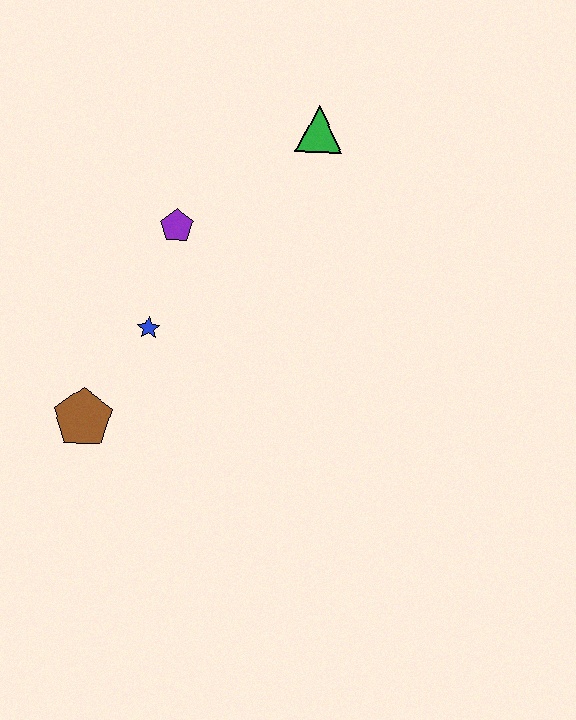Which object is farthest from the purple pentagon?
The brown pentagon is farthest from the purple pentagon.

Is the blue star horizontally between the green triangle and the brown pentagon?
Yes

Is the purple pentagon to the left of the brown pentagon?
No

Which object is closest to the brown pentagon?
The blue star is closest to the brown pentagon.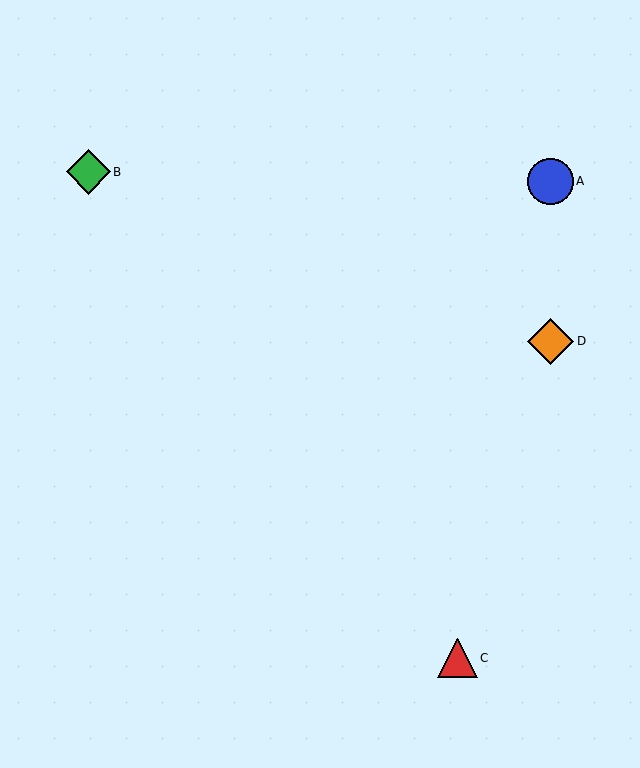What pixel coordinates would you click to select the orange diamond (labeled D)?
Click at (551, 341) to select the orange diamond D.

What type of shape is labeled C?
Shape C is a red triangle.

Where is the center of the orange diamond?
The center of the orange diamond is at (551, 341).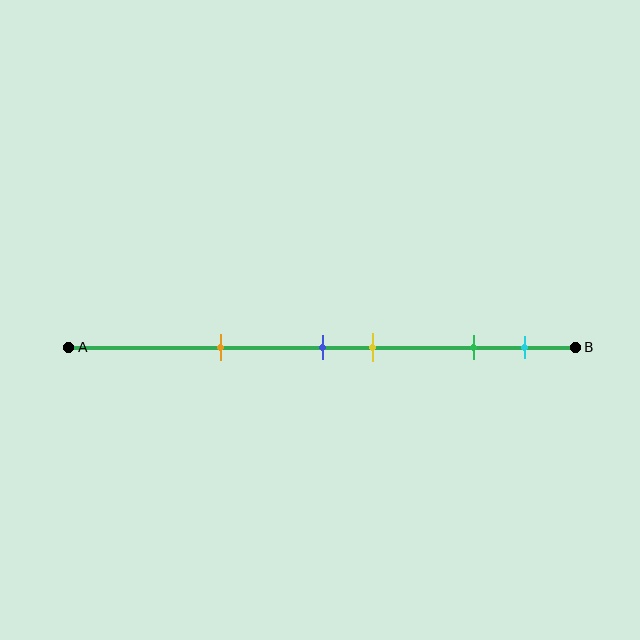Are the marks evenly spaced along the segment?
No, the marks are not evenly spaced.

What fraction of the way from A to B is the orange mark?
The orange mark is approximately 30% (0.3) of the way from A to B.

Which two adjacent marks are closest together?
The blue and yellow marks are the closest adjacent pair.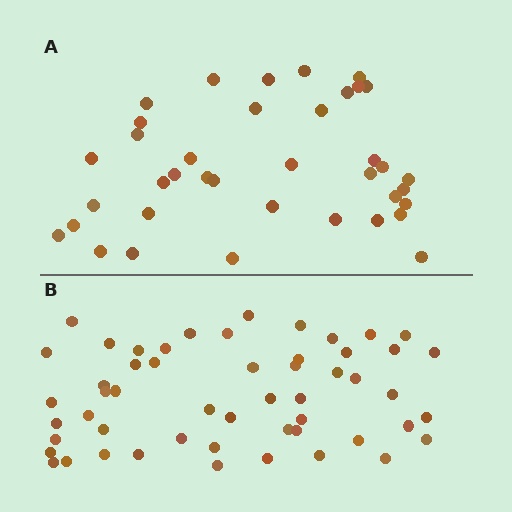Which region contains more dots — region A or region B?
Region B (the bottom region) has more dots.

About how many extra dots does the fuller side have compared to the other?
Region B has approximately 15 more dots than region A.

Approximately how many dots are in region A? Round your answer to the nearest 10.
About 40 dots. (The exact count is 38, which rounds to 40.)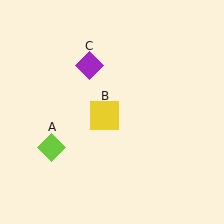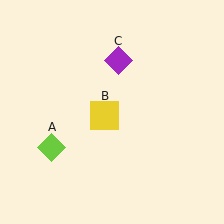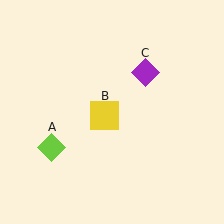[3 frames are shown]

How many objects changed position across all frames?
1 object changed position: purple diamond (object C).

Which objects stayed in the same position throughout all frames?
Lime diamond (object A) and yellow square (object B) remained stationary.